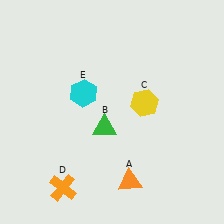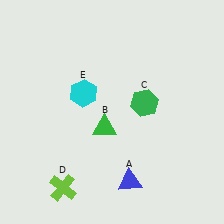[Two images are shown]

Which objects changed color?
A changed from orange to blue. C changed from yellow to green. D changed from orange to lime.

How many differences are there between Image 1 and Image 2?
There are 3 differences between the two images.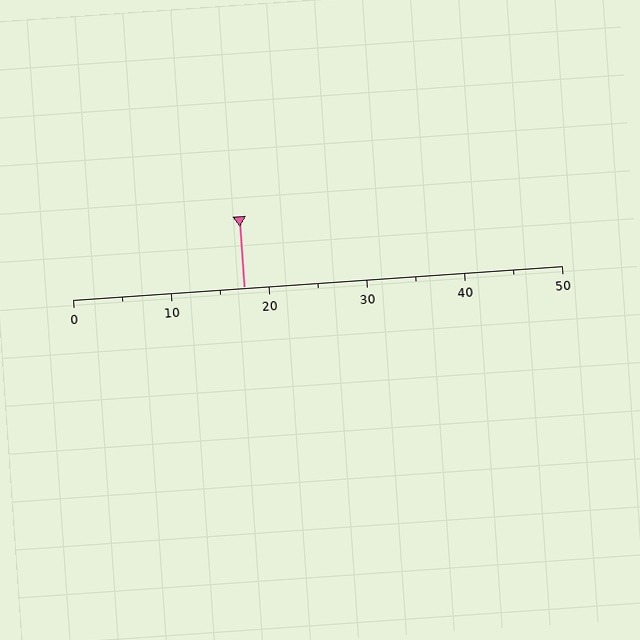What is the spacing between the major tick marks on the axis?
The major ticks are spaced 10 apart.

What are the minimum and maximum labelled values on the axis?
The axis runs from 0 to 50.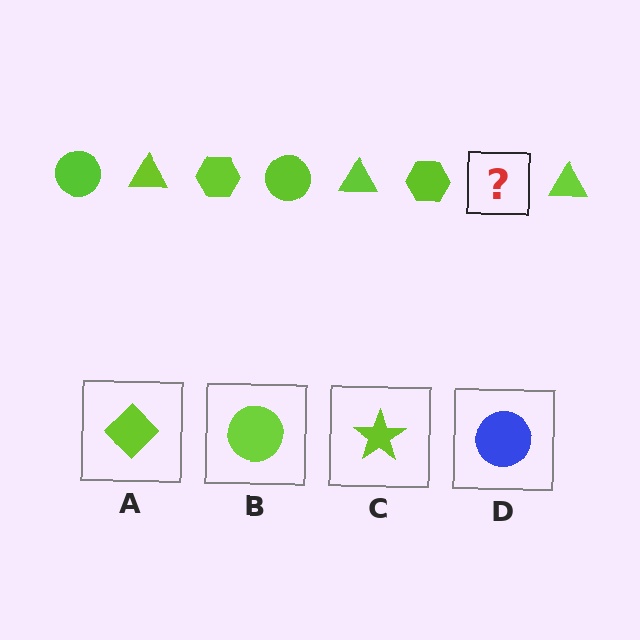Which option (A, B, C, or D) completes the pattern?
B.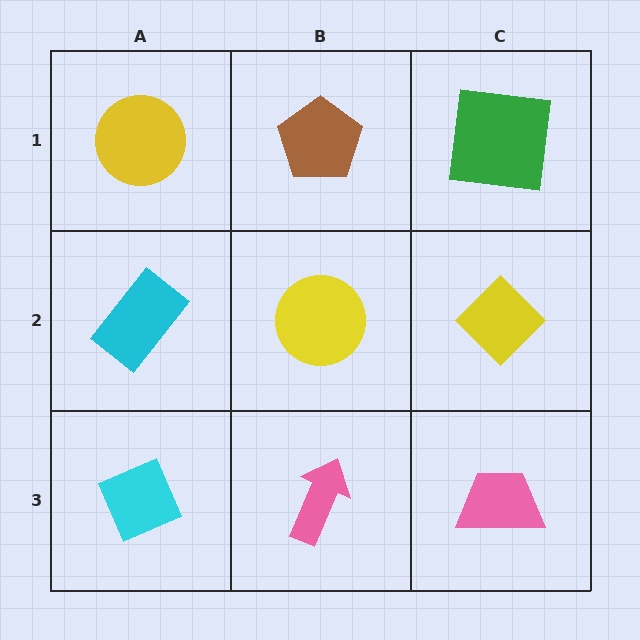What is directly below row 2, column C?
A pink trapezoid.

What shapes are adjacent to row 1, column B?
A yellow circle (row 2, column B), a yellow circle (row 1, column A), a green square (row 1, column C).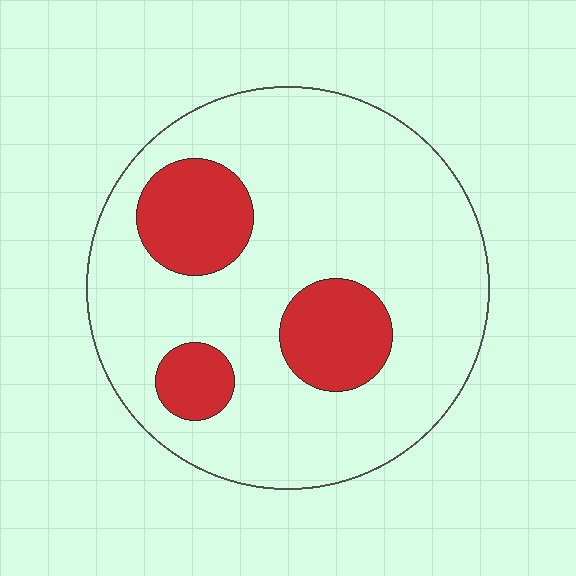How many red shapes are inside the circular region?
3.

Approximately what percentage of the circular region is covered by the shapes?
Approximately 20%.